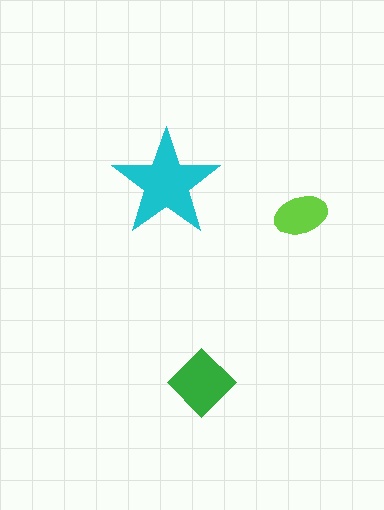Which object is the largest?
The cyan star.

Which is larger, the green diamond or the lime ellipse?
The green diamond.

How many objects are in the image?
There are 3 objects in the image.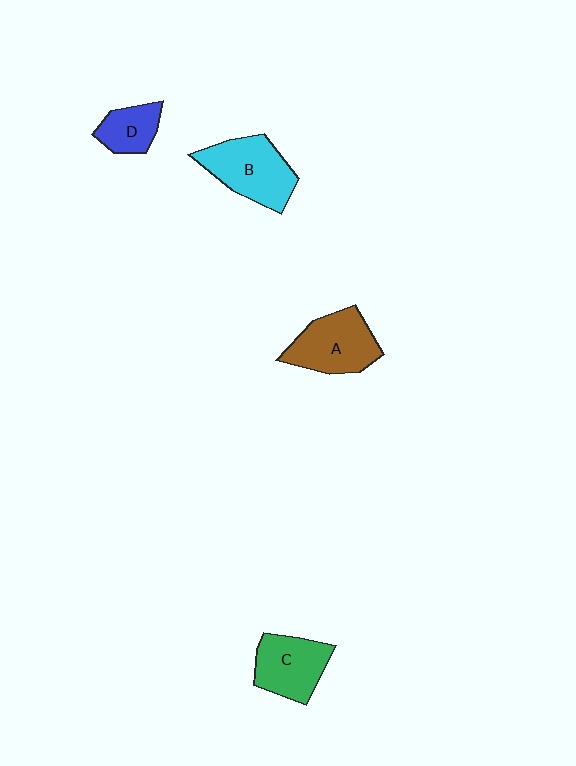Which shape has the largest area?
Shape B (cyan).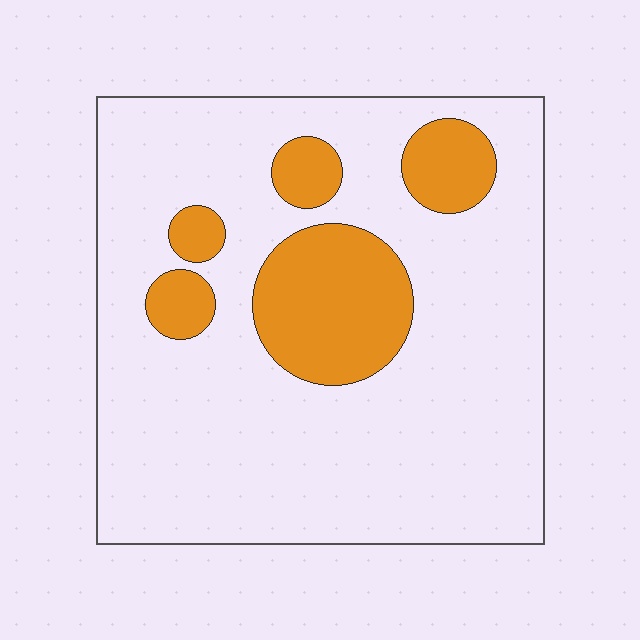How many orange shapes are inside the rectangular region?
5.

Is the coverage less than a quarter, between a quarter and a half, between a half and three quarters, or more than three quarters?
Less than a quarter.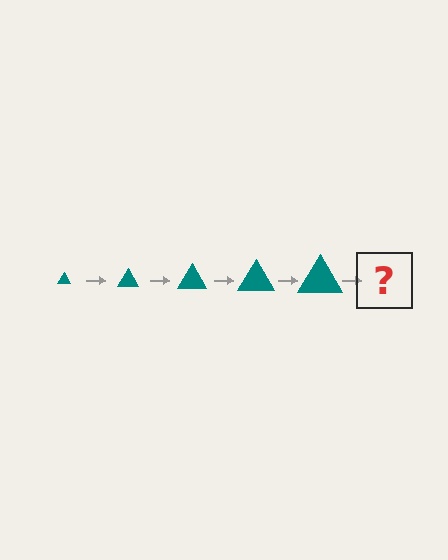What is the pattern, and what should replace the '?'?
The pattern is that the triangle gets progressively larger each step. The '?' should be a teal triangle, larger than the previous one.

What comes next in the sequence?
The next element should be a teal triangle, larger than the previous one.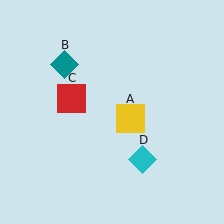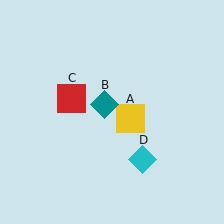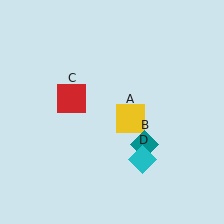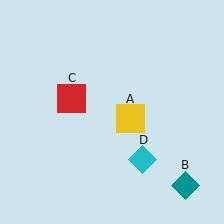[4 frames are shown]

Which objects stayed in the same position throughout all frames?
Yellow square (object A) and red square (object C) and cyan diamond (object D) remained stationary.